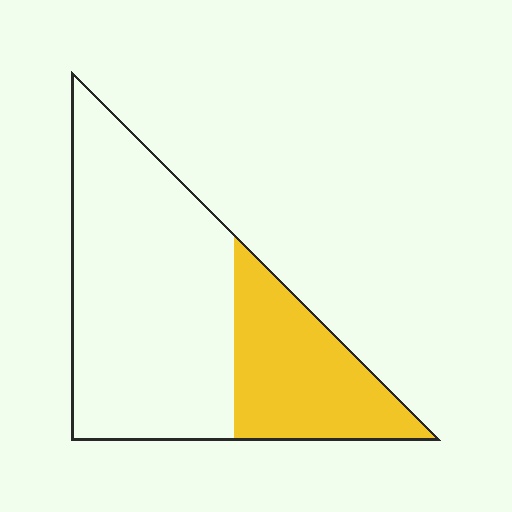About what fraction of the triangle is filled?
About one third (1/3).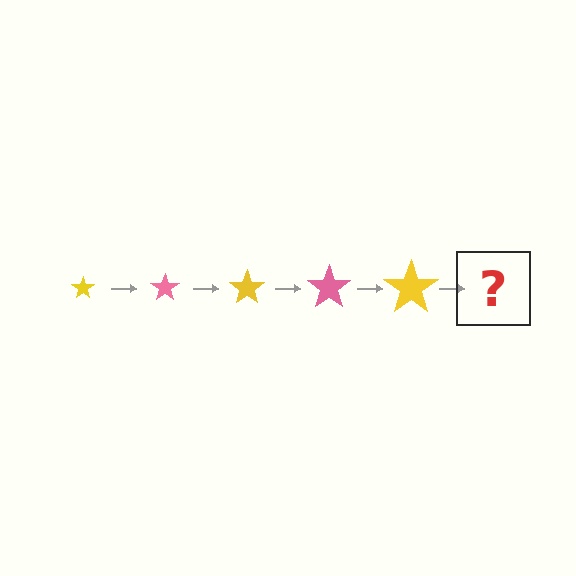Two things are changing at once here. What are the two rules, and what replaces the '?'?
The two rules are that the star grows larger each step and the color cycles through yellow and pink. The '?' should be a pink star, larger than the previous one.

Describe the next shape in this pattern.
It should be a pink star, larger than the previous one.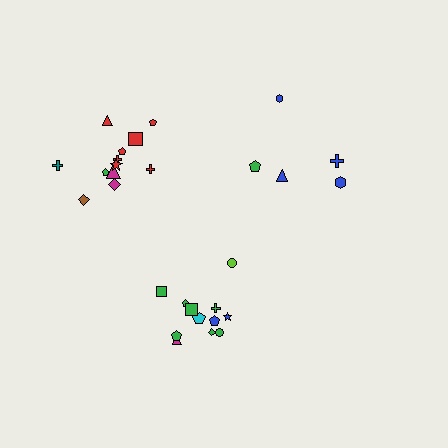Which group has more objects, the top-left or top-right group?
The top-left group.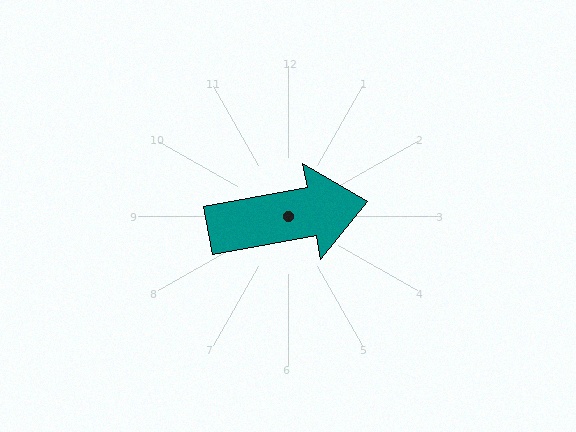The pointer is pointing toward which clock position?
Roughly 3 o'clock.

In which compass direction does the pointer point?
East.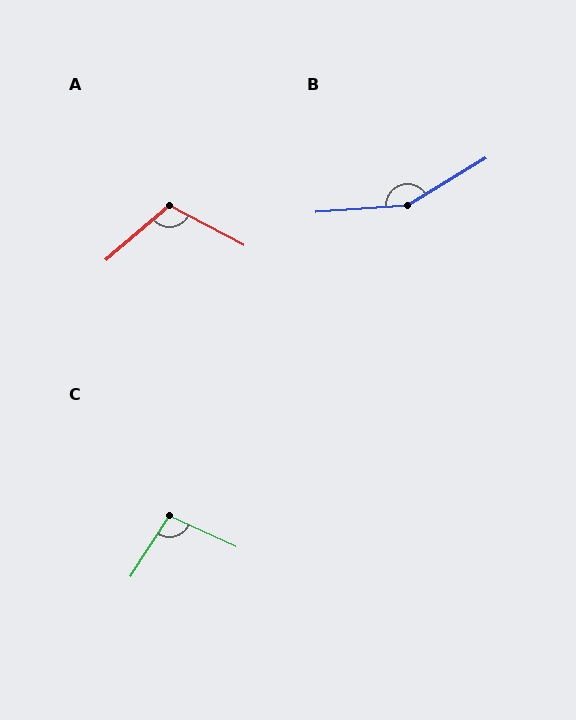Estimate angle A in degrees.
Approximately 111 degrees.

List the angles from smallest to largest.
C (98°), A (111°), B (153°).